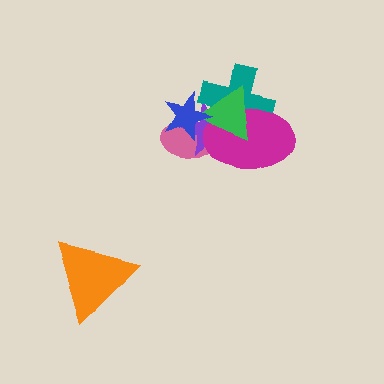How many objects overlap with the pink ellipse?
4 objects overlap with the pink ellipse.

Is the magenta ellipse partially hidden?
Yes, it is partially covered by another shape.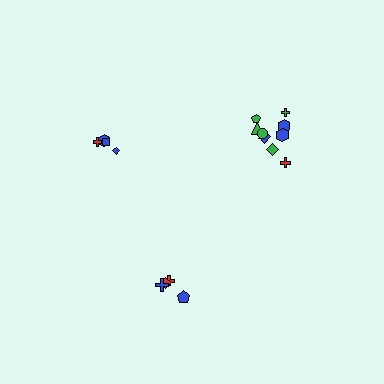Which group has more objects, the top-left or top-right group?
The top-right group.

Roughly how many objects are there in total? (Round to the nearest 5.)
Roughly 20 objects in total.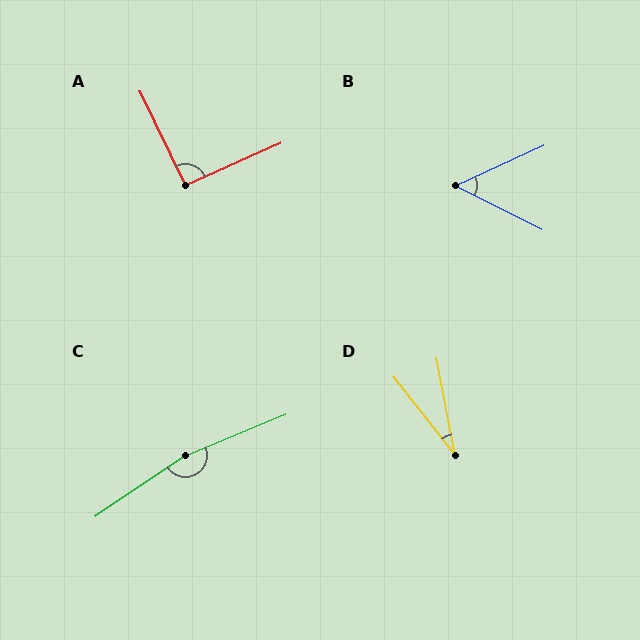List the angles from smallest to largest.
D (27°), B (51°), A (92°), C (168°).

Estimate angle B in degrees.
Approximately 51 degrees.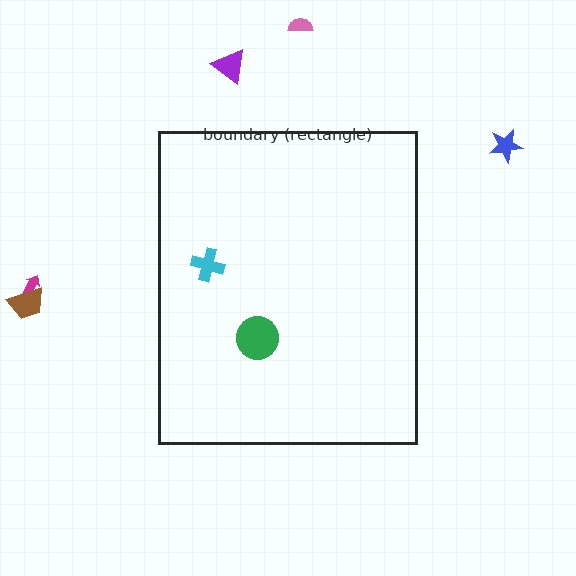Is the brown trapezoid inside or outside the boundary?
Outside.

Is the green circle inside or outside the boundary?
Inside.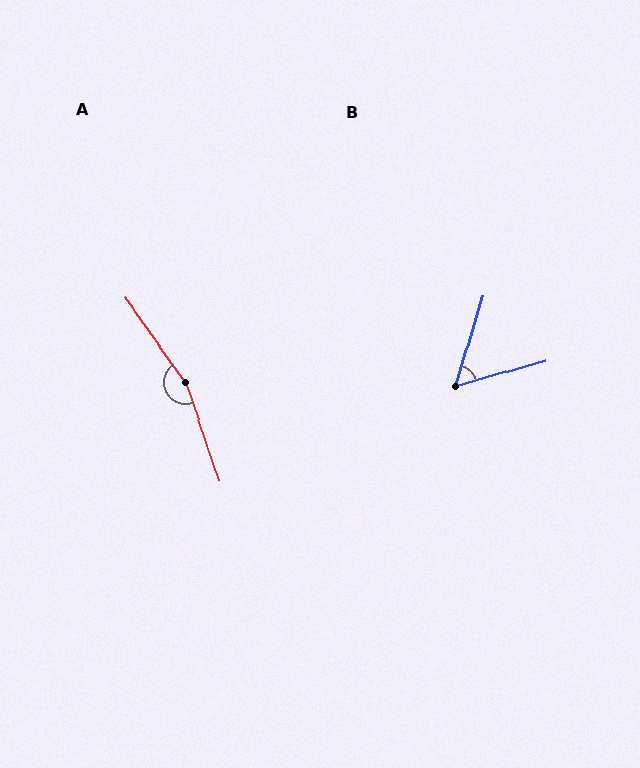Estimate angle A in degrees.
Approximately 163 degrees.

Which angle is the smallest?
B, at approximately 58 degrees.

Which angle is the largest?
A, at approximately 163 degrees.